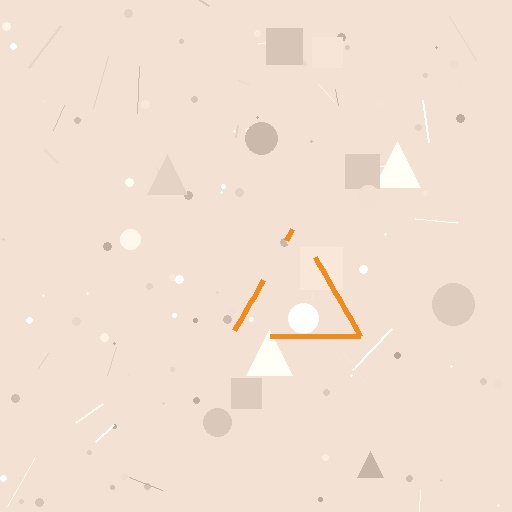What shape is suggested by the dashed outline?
The dashed outline suggests a triangle.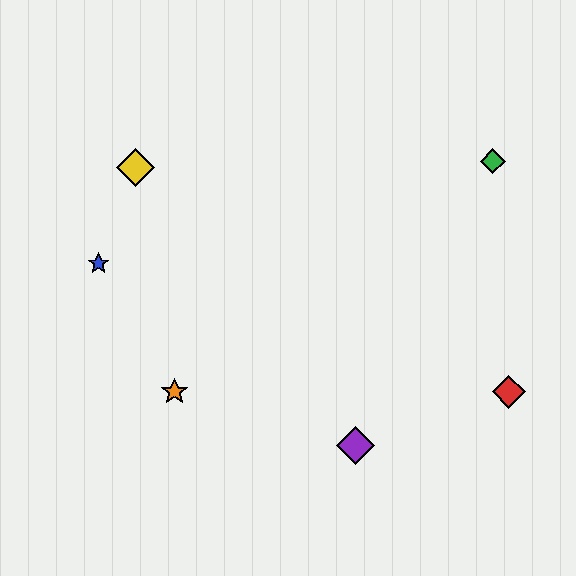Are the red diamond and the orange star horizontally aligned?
Yes, both are at y≈392.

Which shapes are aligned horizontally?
The red diamond, the orange star are aligned horizontally.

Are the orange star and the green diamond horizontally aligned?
No, the orange star is at y≈392 and the green diamond is at y≈161.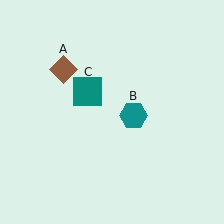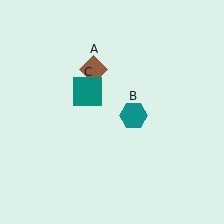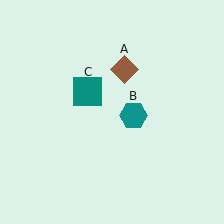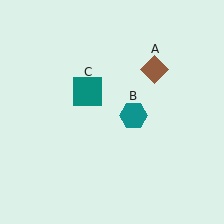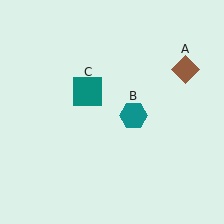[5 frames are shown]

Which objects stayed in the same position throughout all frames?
Teal hexagon (object B) and teal square (object C) remained stationary.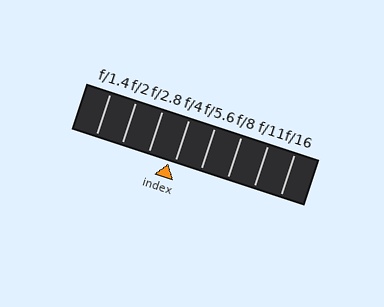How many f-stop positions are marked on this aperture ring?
There are 8 f-stop positions marked.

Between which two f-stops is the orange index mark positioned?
The index mark is between f/2.8 and f/4.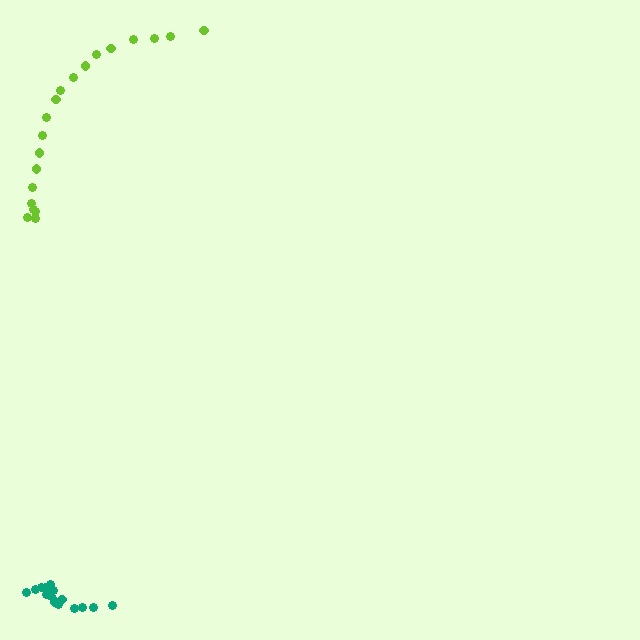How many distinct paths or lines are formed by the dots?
There are 2 distinct paths.